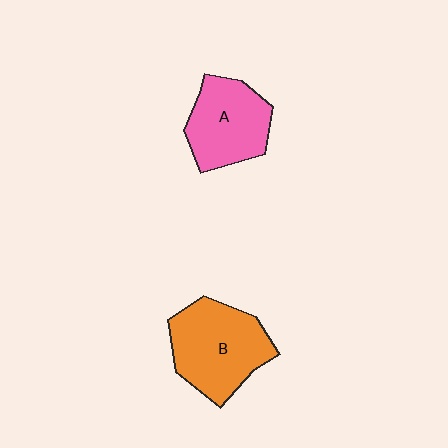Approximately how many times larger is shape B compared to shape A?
Approximately 1.2 times.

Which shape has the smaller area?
Shape A (pink).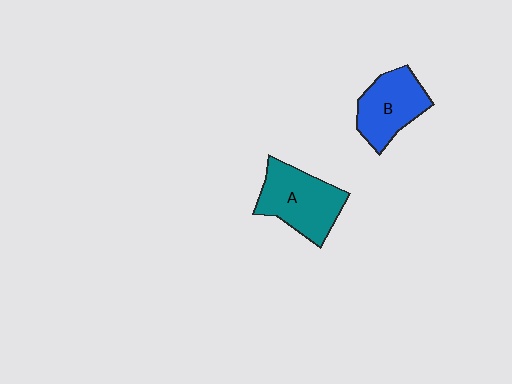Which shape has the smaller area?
Shape B (blue).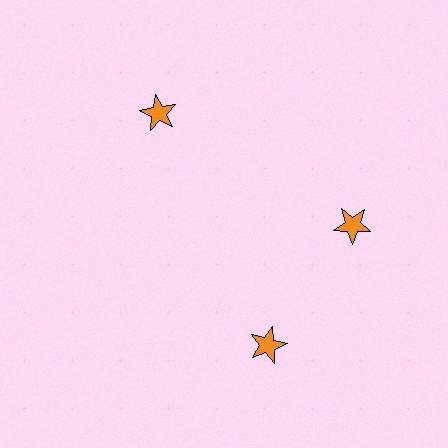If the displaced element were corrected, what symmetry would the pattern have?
It would have 3-fold rotational symmetry — the pattern would map onto itself every 120 degrees.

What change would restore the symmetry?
The symmetry would be restored by rotating it back into even spacing with its neighbors so that all 3 stars sit at equal angles and equal distance from the center.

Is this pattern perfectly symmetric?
No. The 3 orange stars are arranged in a ring, but one element near the 7 o'clock position is rotated out of alignment along the ring, breaking the 3-fold rotational symmetry.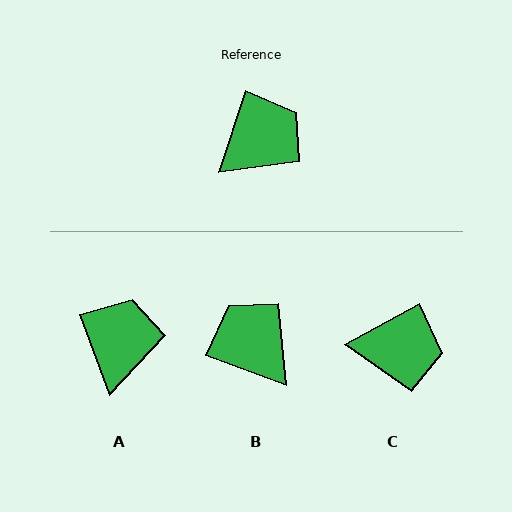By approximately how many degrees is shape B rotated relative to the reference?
Approximately 88 degrees counter-clockwise.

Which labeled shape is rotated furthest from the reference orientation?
B, about 88 degrees away.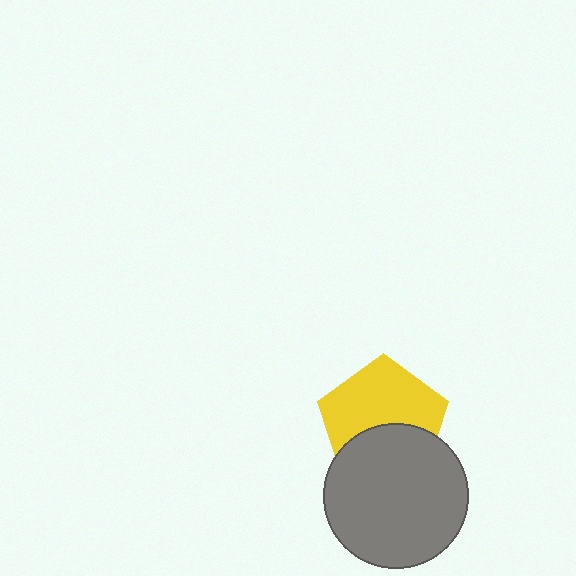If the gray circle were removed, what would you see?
You would see the complete yellow pentagon.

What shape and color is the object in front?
The object in front is a gray circle.